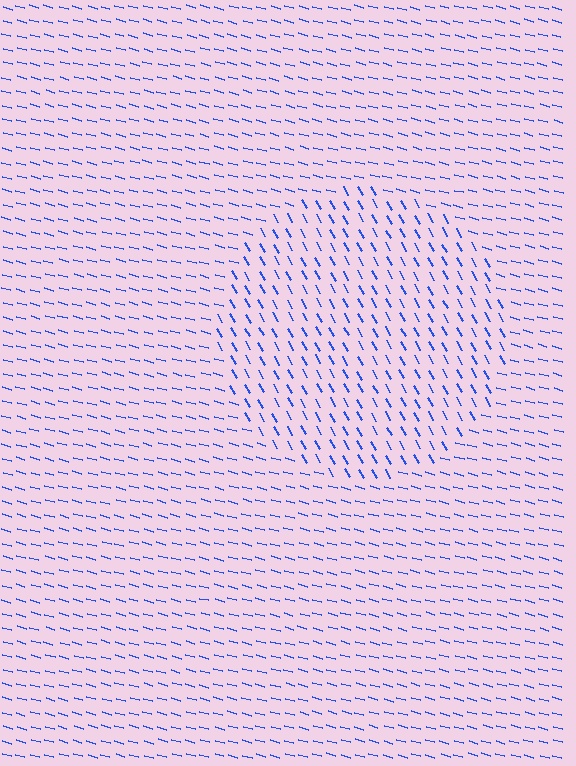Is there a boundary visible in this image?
Yes, there is a texture boundary formed by a change in line orientation.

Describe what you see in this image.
The image is filled with small blue line segments. A circle region in the image has lines oriented differently from the surrounding lines, creating a visible texture boundary.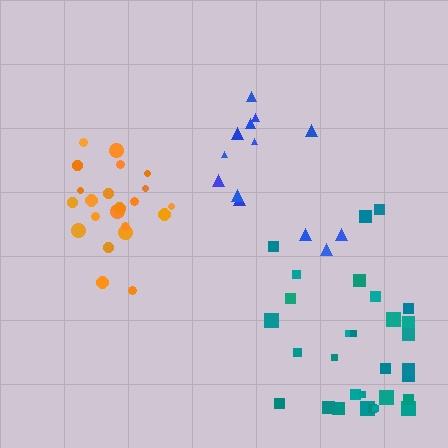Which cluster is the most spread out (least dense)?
Blue.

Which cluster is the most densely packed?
Orange.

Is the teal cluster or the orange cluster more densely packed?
Orange.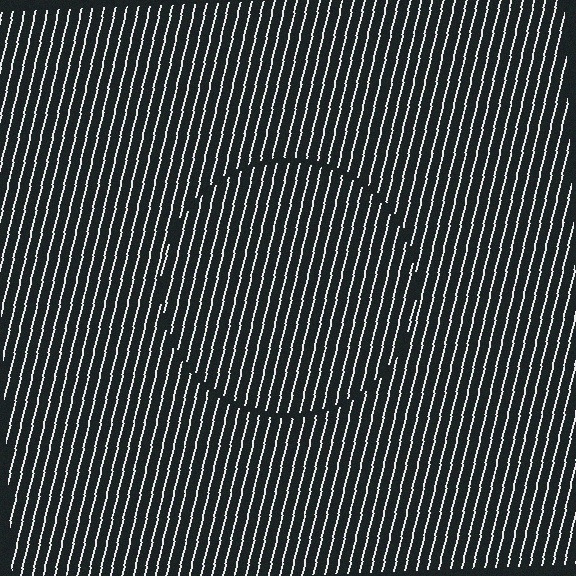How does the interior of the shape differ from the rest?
The interior of the shape contains the same grating, shifted by half a period — the contour is defined by the phase discontinuity where line-ends from the inner and outer gratings abut.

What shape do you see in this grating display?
An illusory circle. The interior of the shape contains the same grating, shifted by half a period — the contour is defined by the phase discontinuity where line-ends from the inner and outer gratings abut.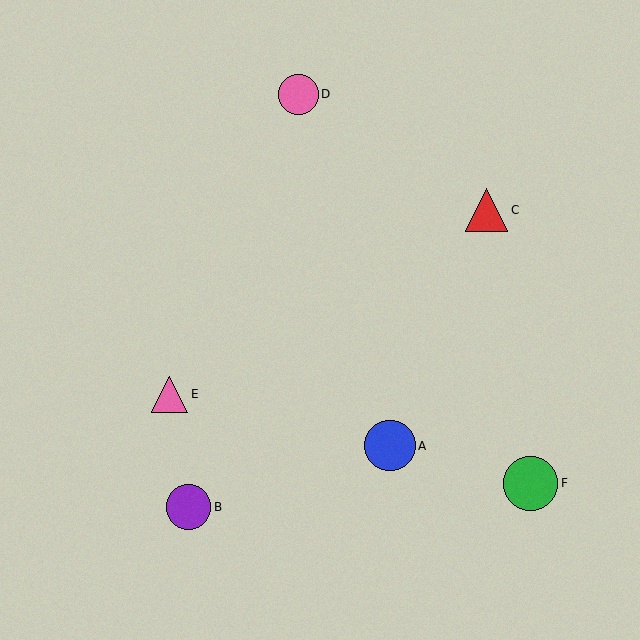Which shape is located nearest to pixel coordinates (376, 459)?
The blue circle (labeled A) at (390, 446) is nearest to that location.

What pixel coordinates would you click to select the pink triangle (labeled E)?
Click at (170, 394) to select the pink triangle E.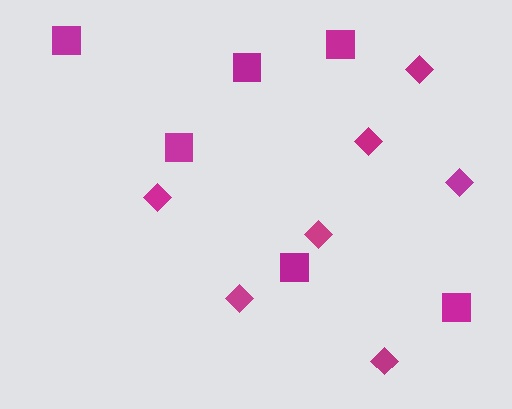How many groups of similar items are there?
There are 2 groups: one group of squares (6) and one group of diamonds (7).